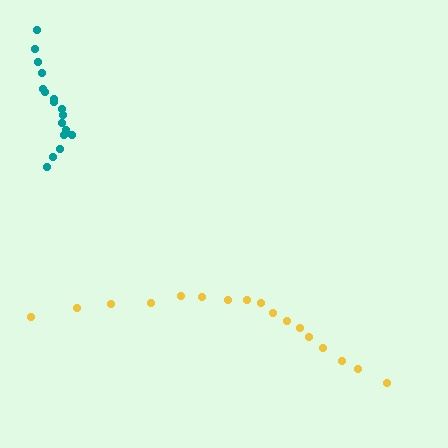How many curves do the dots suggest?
There are 2 distinct paths.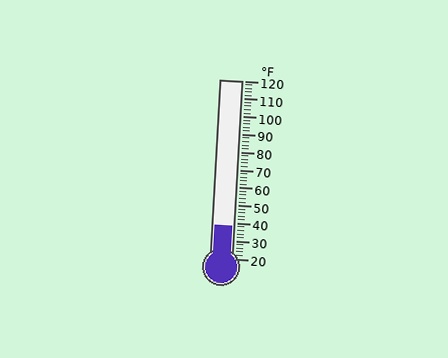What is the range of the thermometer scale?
The thermometer scale ranges from 20°F to 120°F.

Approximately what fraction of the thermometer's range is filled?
The thermometer is filled to approximately 20% of its range.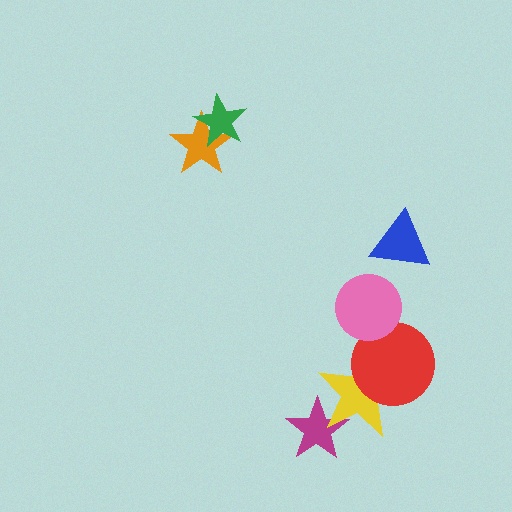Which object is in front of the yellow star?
The red circle is in front of the yellow star.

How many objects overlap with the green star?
1 object overlaps with the green star.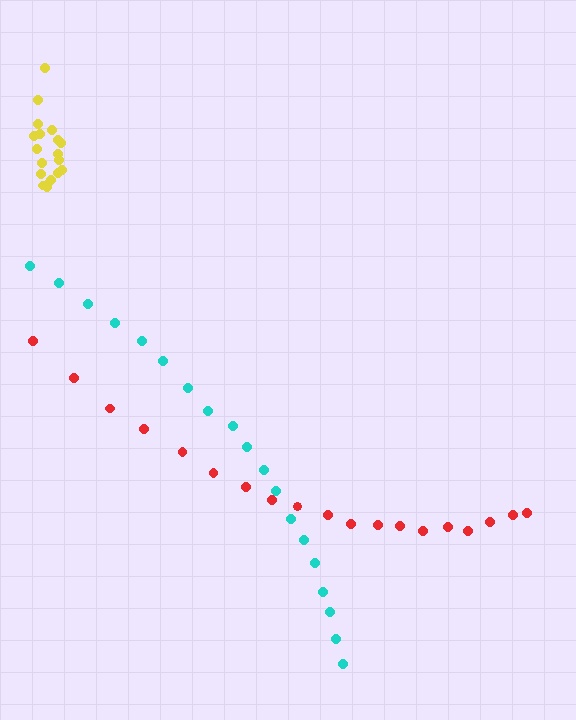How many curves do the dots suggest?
There are 3 distinct paths.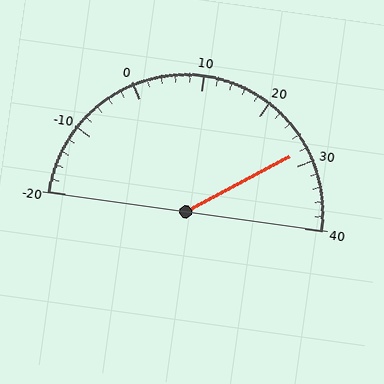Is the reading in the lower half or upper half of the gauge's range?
The reading is in the upper half of the range (-20 to 40).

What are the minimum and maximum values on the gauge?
The gauge ranges from -20 to 40.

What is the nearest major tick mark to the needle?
The nearest major tick mark is 30.